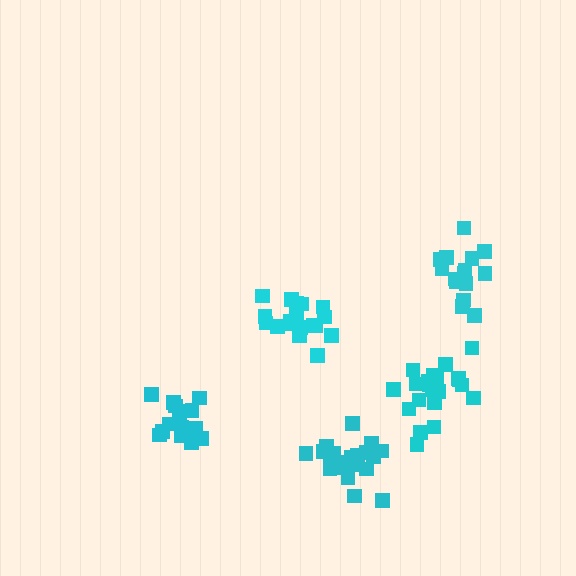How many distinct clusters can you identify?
There are 5 distinct clusters.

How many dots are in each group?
Group 1: 16 dots, Group 2: 21 dots, Group 3: 18 dots, Group 4: 15 dots, Group 5: 21 dots (91 total).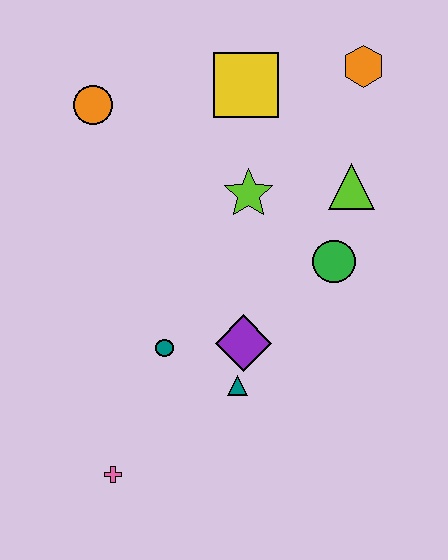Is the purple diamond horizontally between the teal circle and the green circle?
Yes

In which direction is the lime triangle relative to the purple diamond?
The lime triangle is above the purple diamond.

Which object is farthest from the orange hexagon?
The pink cross is farthest from the orange hexagon.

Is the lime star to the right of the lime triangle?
No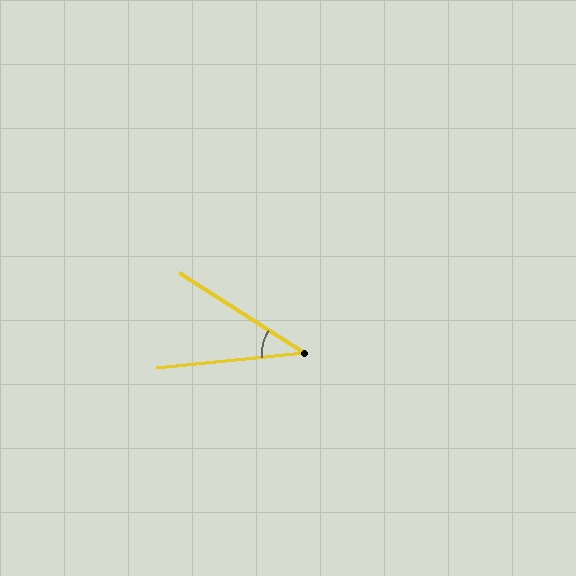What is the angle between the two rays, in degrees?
Approximately 38 degrees.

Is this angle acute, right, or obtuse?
It is acute.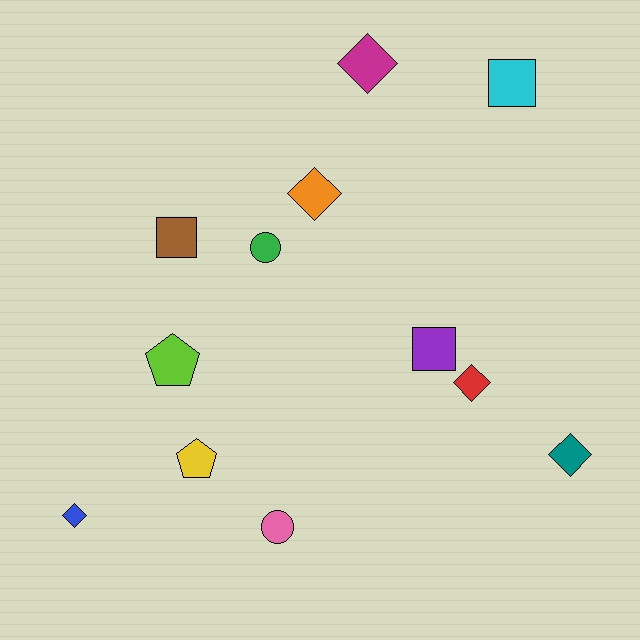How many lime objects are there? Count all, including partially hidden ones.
There is 1 lime object.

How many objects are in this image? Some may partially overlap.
There are 12 objects.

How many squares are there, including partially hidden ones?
There are 3 squares.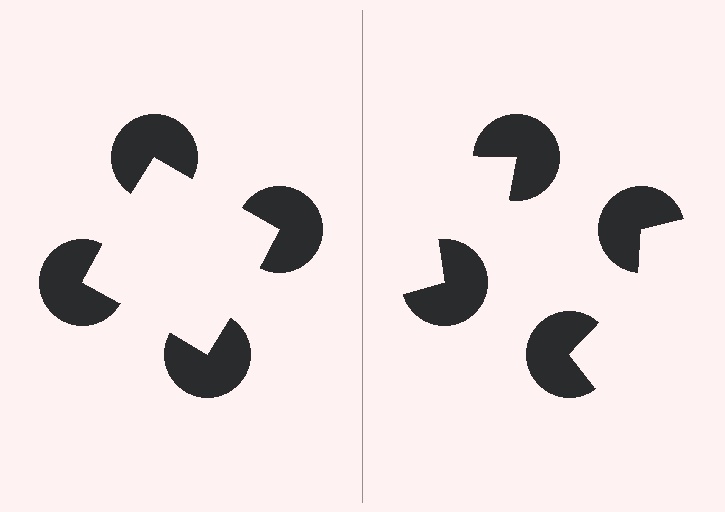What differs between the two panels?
The pac-man discs are positioned identically on both sides; only the wedge orientations differ. On the left they align to a square; on the right they are misaligned.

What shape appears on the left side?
An illusory square.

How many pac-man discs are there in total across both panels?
8 — 4 on each side.